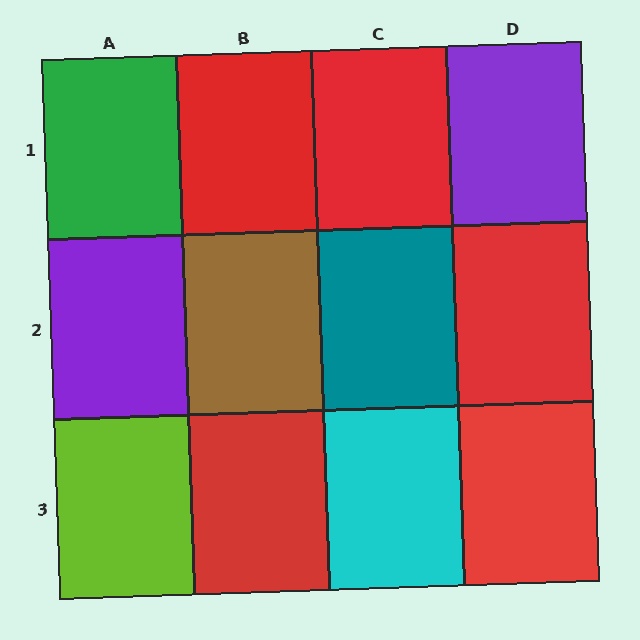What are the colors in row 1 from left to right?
Green, red, red, purple.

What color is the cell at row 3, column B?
Red.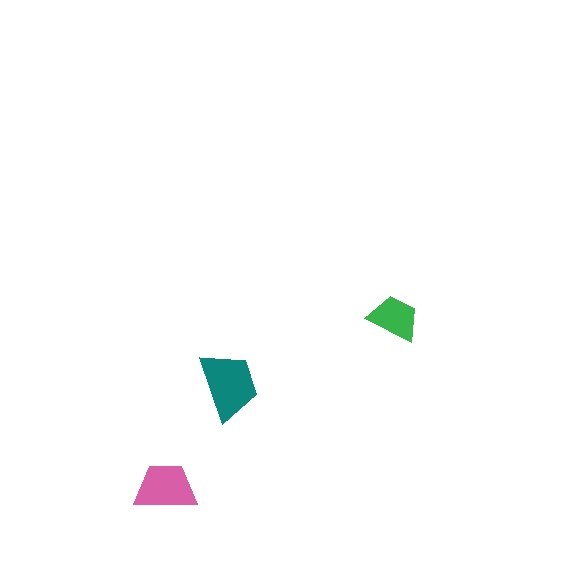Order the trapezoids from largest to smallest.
the teal one, the pink one, the green one.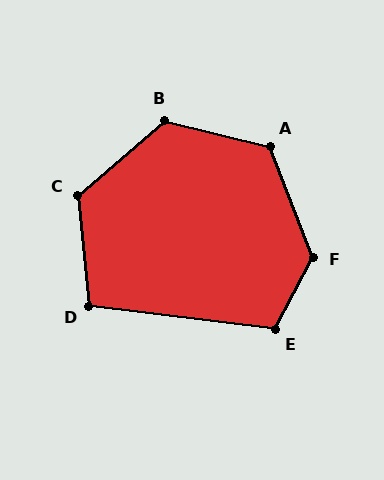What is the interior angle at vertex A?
Approximately 124 degrees (obtuse).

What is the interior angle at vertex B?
Approximately 126 degrees (obtuse).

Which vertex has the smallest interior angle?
D, at approximately 103 degrees.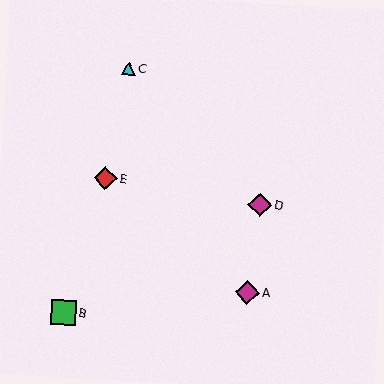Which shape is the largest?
The green square (labeled B) is the largest.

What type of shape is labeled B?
Shape B is a green square.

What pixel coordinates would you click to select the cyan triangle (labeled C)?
Click at (129, 69) to select the cyan triangle C.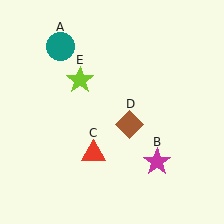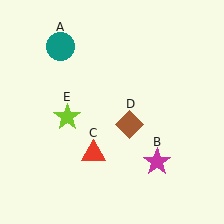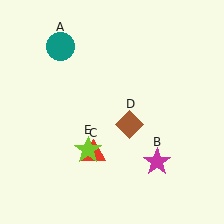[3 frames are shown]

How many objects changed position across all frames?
1 object changed position: lime star (object E).